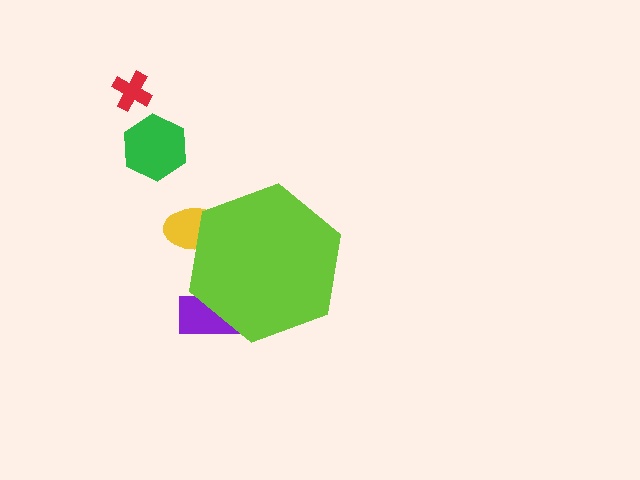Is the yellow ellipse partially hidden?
Yes, the yellow ellipse is partially hidden behind the lime hexagon.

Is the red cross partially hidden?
No, the red cross is fully visible.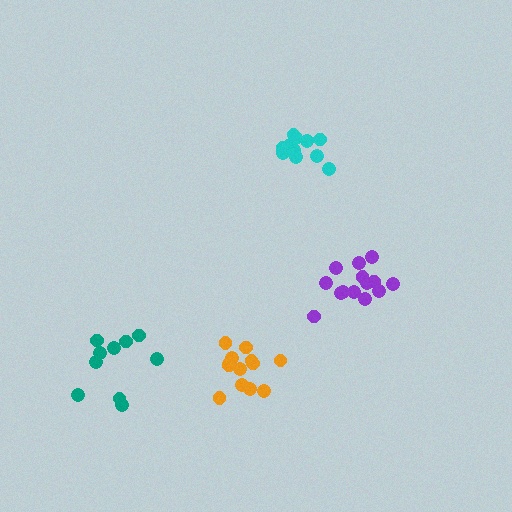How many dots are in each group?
Group 1: 13 dots, Group 2: 10 dots, Group 3: 13 dots, Group 4: 14 dots (50 total).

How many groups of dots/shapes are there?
There are 4 groups.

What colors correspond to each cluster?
The clusters are colored: cyan, teal, orange, purple.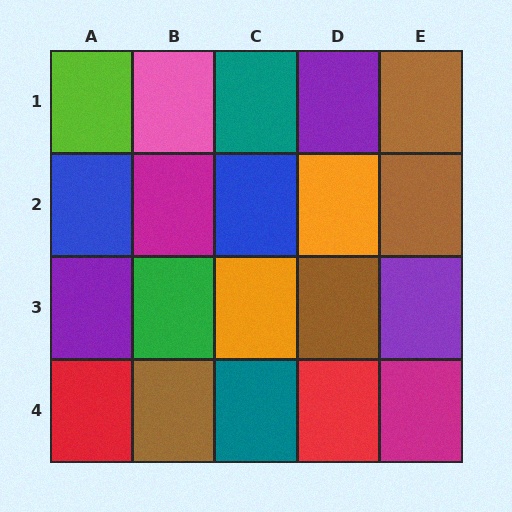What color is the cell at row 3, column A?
Purple.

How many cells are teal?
2 cells are teal.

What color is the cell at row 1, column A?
Lime.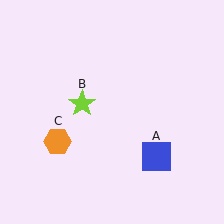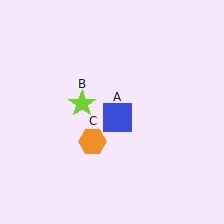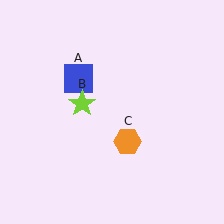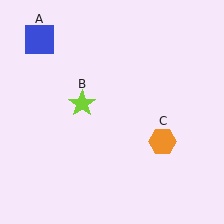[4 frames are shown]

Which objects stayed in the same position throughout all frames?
Lime star (object B) remained stationary.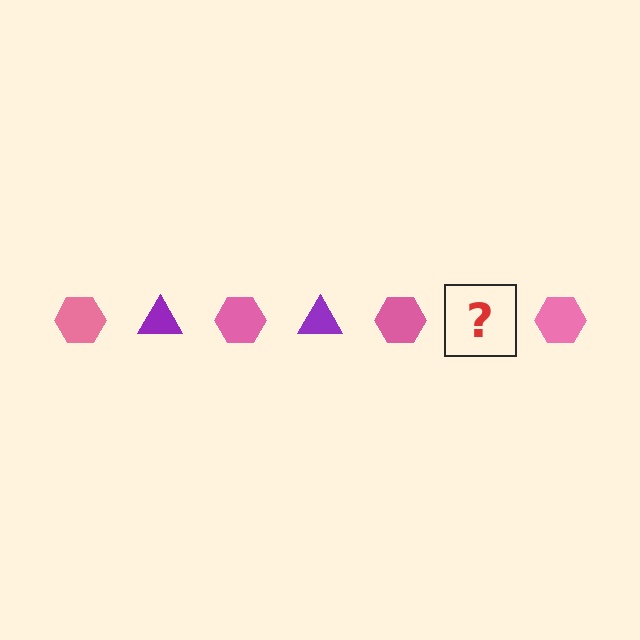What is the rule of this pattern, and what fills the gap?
The rule is that the pattern alternates between pink hexagon and purple triangle. The gap should be filled with a purple triangle.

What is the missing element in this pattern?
The missing element is a purple triangle.